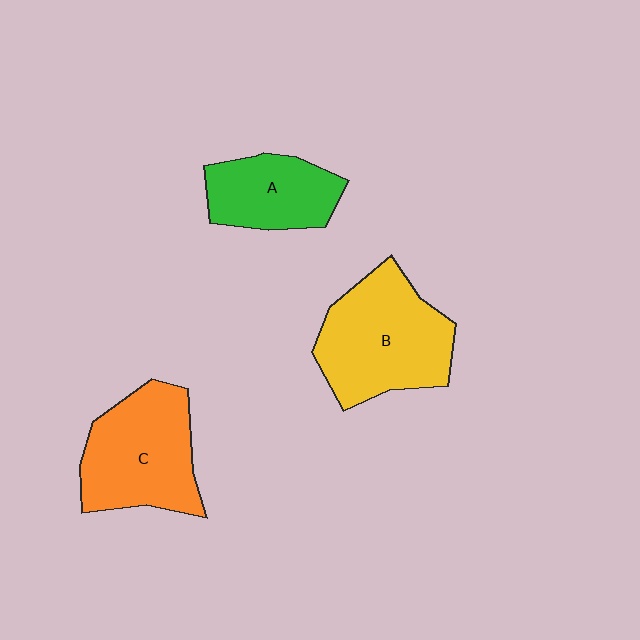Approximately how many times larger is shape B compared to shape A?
Approximately 1.6 times.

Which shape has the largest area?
Shape B (yellow).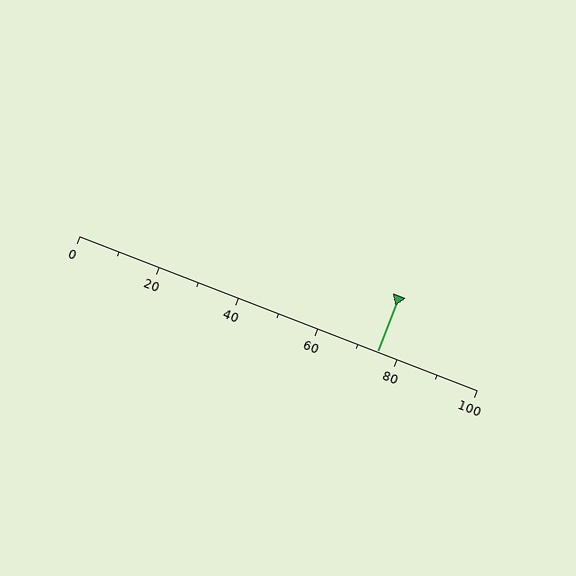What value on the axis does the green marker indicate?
The marker indicates approximately 75.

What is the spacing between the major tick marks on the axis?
The major ticks are spaced 20 apart.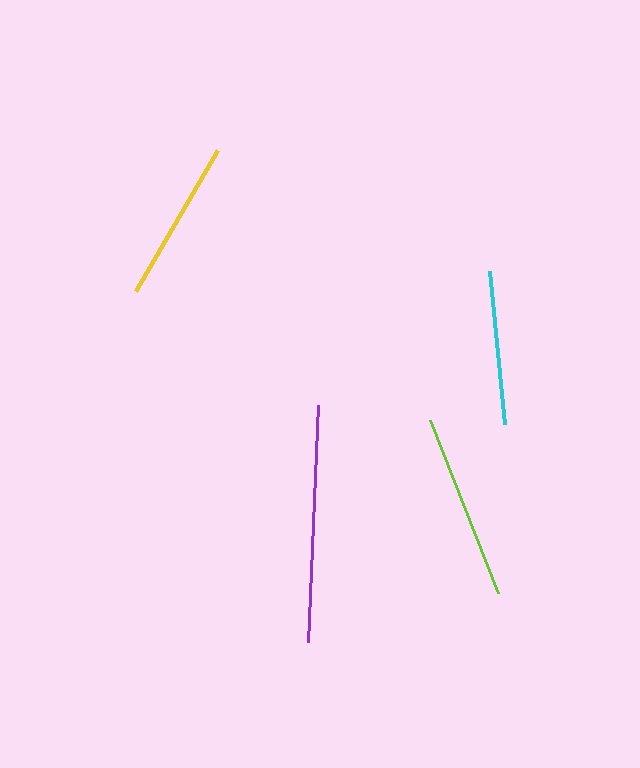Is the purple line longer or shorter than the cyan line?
The purple line is longer than the cyan line.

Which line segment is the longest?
The purple line is the longest at approximately 238 pixels.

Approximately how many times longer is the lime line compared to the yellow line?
The lime line is approximately 1.1 times the length of the yellow line.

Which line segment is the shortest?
The cyan line is the shortest at approximately 153 pixels.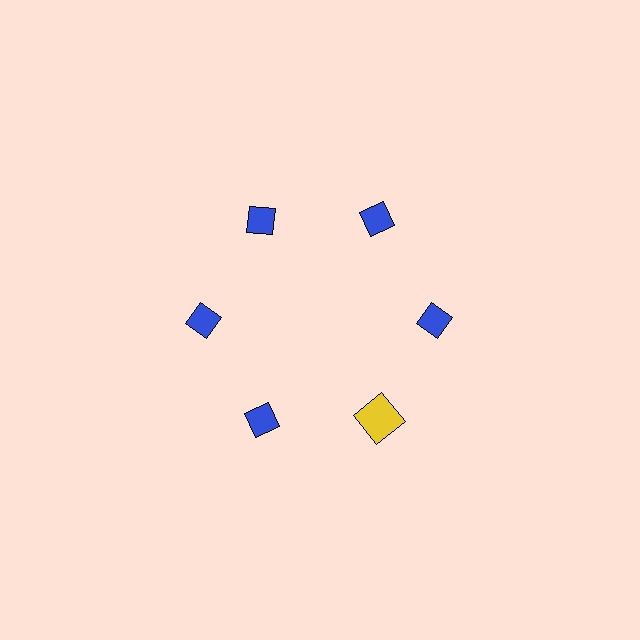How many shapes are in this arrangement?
There are 6 shapes arranged in a ring pattern.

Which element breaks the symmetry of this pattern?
The yellow square at roughly the 5 o'clock position breaks the symmetry. All other shapes are blue diamonds.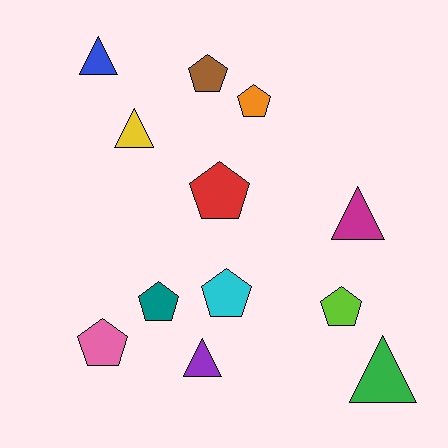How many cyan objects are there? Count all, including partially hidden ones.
There is 1 cyan object.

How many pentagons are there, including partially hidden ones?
There are 7 pentagons.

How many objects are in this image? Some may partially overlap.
There are 12 objects.